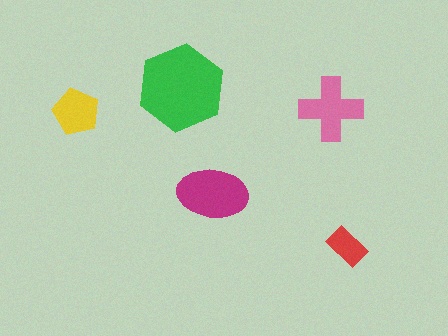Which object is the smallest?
The red rectangle.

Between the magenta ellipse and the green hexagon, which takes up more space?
The green hexagon.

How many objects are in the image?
There are 5 objects in the image.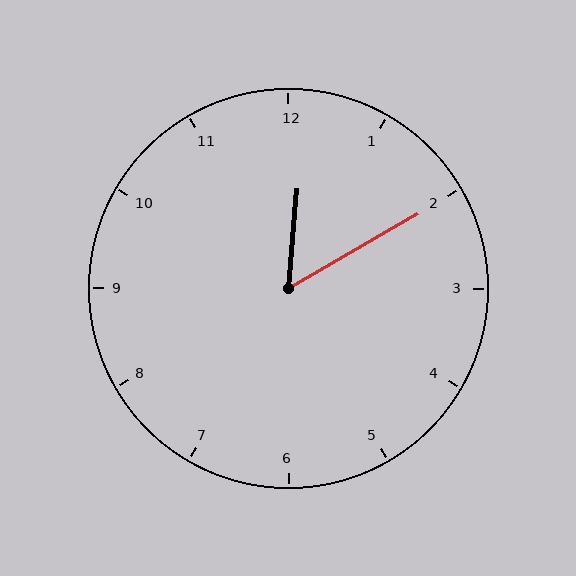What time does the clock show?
12:10.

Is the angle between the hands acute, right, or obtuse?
It is acute.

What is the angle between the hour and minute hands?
Approximately 55 degrees.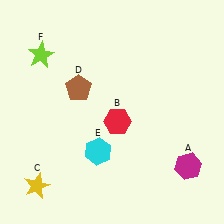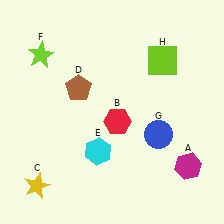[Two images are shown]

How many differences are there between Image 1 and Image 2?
There are 2 differences between the two images.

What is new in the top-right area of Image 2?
A lime square (H) was added in the top-right area of Image 2.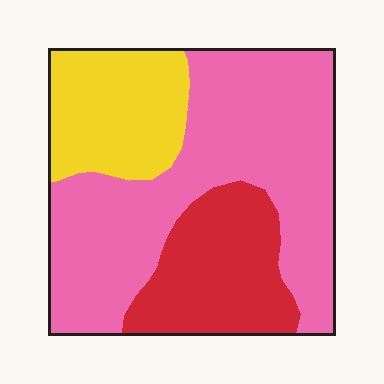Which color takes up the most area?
Pink, at roughly 55%.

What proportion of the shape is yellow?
Yellow takes up about one fifth (1/5) of the shape.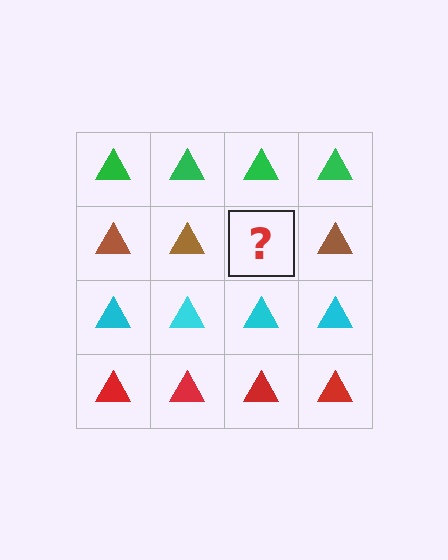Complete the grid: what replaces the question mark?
The question mark should be replaced with a brown triangle.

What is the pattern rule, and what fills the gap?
The rule is that each row has a consistent color. The gap should be filled with a brown triangle.